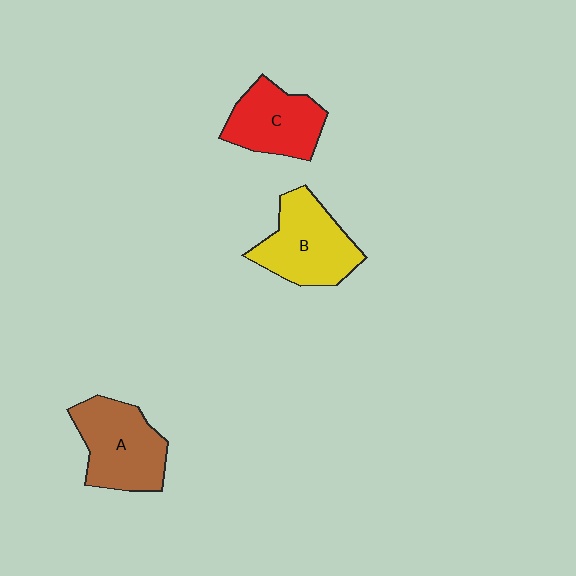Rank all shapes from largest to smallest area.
From largest to smallest: A (brown), B (yellow), C (red).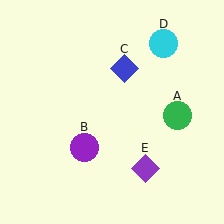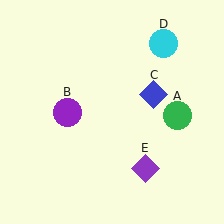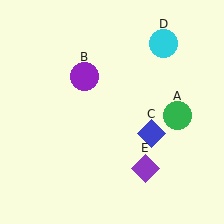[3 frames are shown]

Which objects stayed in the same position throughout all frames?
Green circle (object A) and cyan circle (object D) and purple diamond (object E) remained stationary.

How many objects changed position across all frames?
2 objects changed position: purple circle (object B), blue diamond (object C).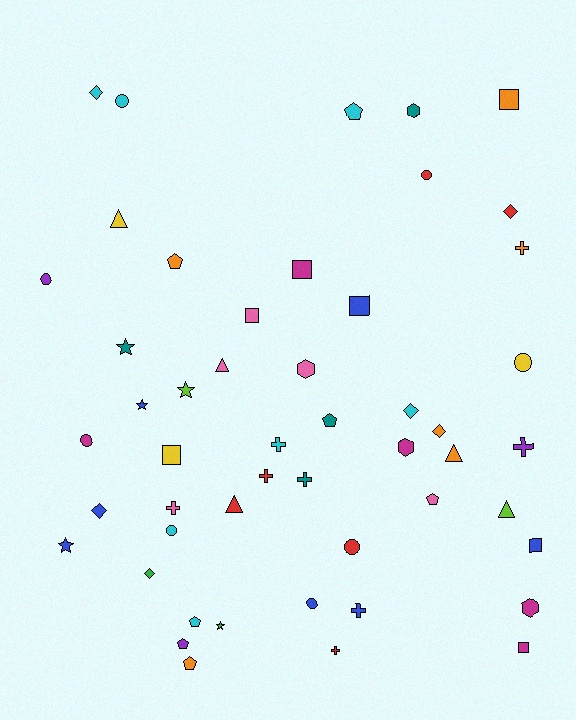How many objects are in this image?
There are 50 objects.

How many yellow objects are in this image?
There are 3 yellow objects.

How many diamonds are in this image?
There are 6 diamonds.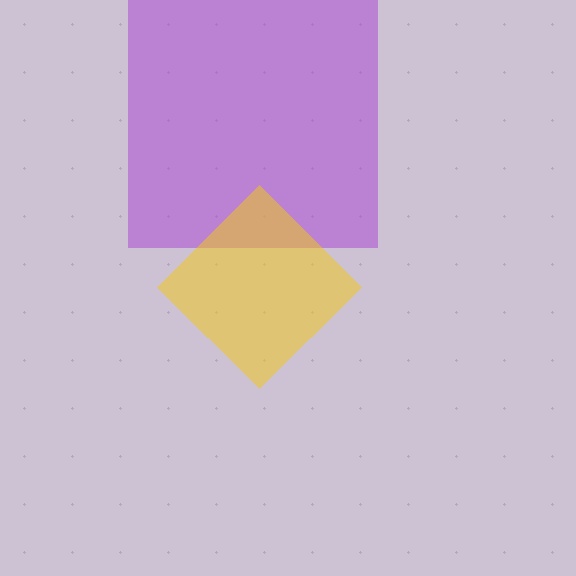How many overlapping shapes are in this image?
There are 2 overlapping shapes in the image.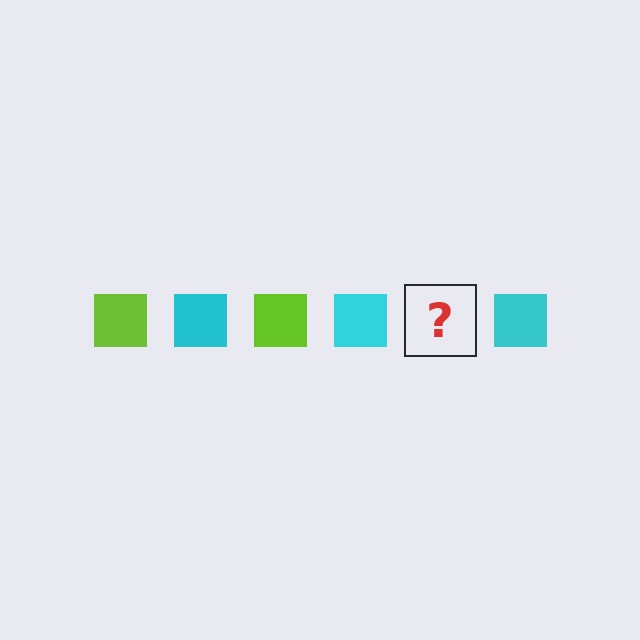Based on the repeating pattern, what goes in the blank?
The blank should be a lime square.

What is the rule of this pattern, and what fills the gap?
The rule is that the pattern cycles through lime, cyan squares. The gap should be filled with a lime square.